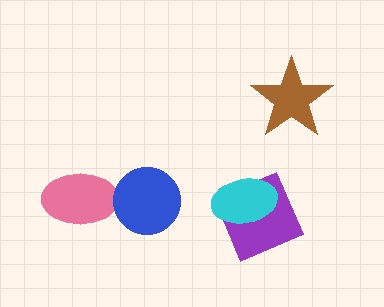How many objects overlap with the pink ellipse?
0 objects overlap with the pink ellipse.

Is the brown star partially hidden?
No, no other shape covers it.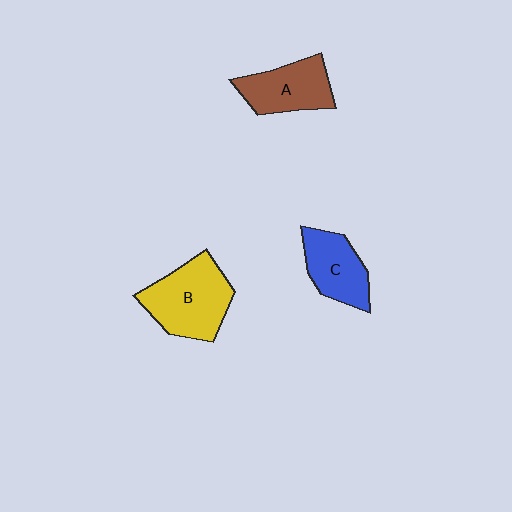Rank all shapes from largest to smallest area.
From largest to smallest: B (yellow), A (brown), C (blue).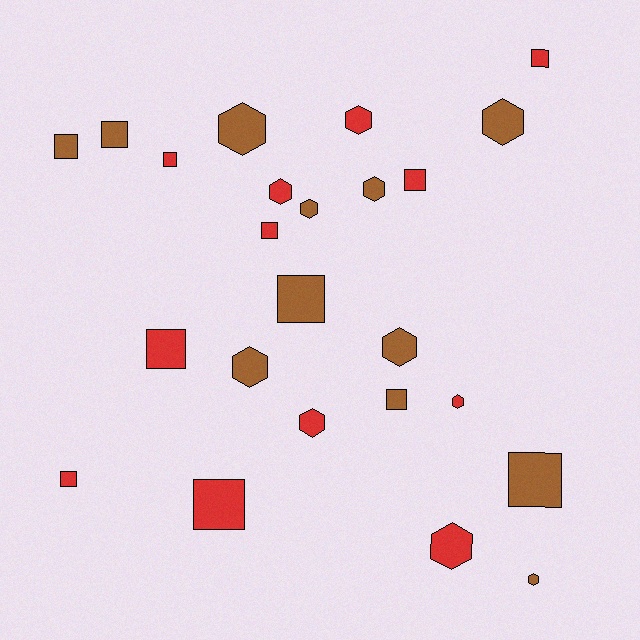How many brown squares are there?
There are 5 brown squares.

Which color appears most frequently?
Brown, with 12 objects.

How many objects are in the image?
There are 24 objects.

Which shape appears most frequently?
Hexagon, with 12 objects.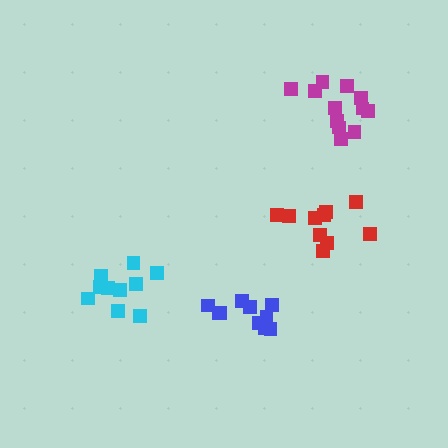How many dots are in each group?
Group 1: 10 dots, Group 2: 12 dots, Group 3: 10 dots, Group 4: 10 dots (42 total).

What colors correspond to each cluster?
The clusters are colored: red, magenta, cyan, blue.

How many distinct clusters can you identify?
There are 4 distinct clusters.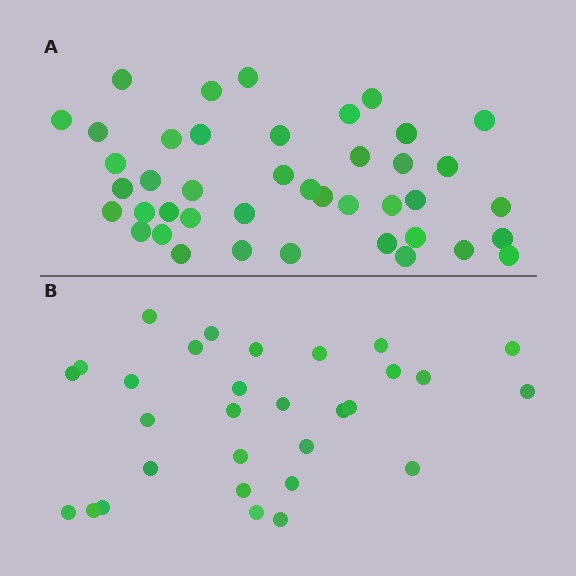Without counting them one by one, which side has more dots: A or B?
Region A (the top region) has more dots.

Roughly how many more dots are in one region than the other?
Region A has roughly 12 or so more dots than region B.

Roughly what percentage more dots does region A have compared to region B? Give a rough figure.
About 40% more.